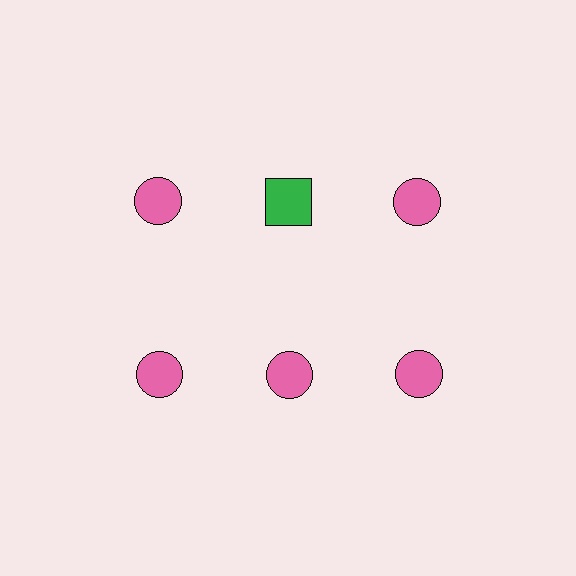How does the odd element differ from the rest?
It differs in both color (green instead of pink) and shape (square instead of circle).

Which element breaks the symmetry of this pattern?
The green square in the top row, second from left column breaks the symmetry. All other shapes are pink circles.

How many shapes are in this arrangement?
There are 6 shapes arranged in a grid pattern.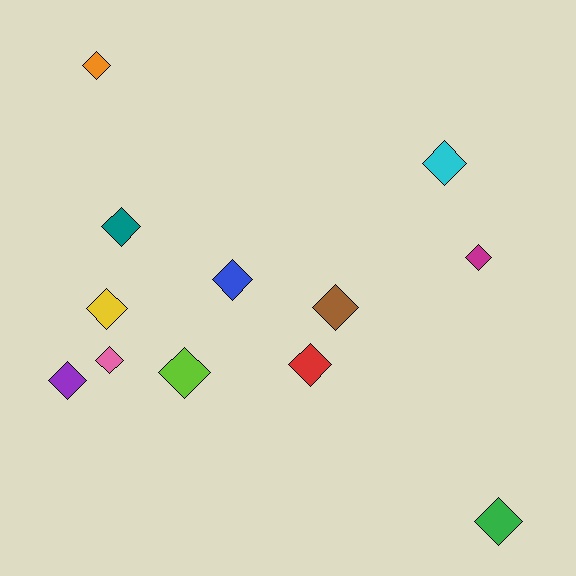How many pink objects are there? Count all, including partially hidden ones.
There is 1 pink object.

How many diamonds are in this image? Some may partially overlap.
There are 12 diamonds.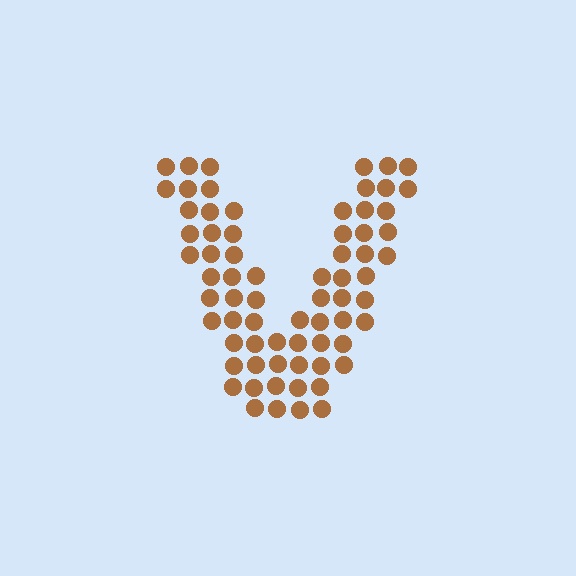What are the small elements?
The small elements are circles.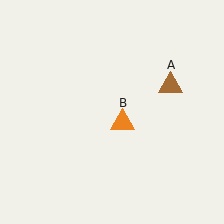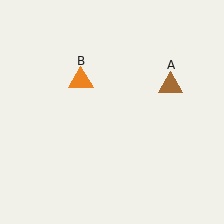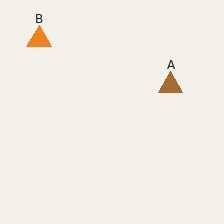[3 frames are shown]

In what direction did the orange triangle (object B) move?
The orange triangle (object B) moved up and to the left.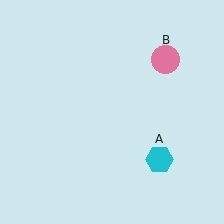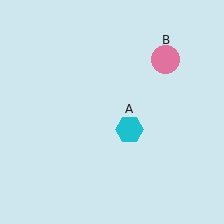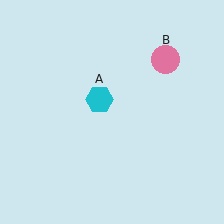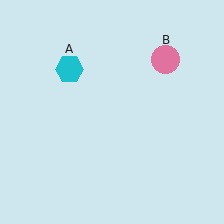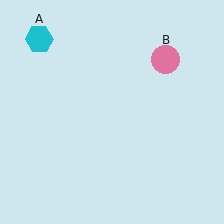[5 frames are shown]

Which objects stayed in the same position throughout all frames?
Pink circle (object B) remained stationary.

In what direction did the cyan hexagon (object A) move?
The cyan hexagon (object A) moved up and to the left.